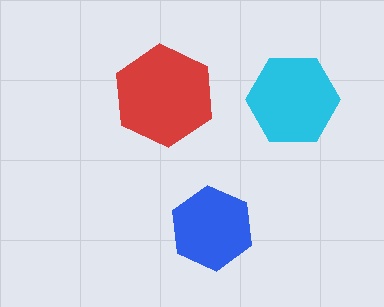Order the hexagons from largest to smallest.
the red one, the cyan one, the blue one.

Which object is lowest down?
The blue hexagon is bottommost.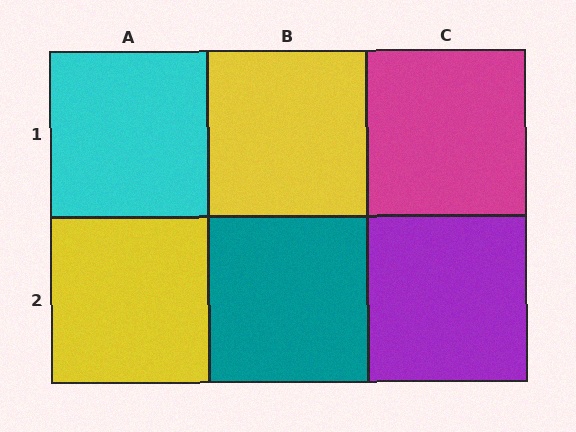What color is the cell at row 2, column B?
Teal.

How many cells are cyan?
1 cell is cyan.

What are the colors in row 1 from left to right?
Cyan, yellow, magenta.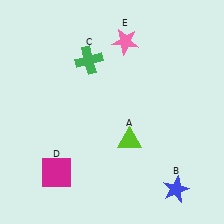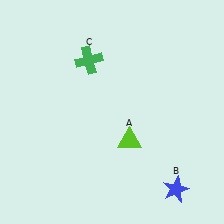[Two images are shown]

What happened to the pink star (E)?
The pink star (E) was removed in Image 2. It was in the top-right area of Image 1.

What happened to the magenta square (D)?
The magenta square (D) was removed in Image 2. It was in the bottom-left area of Image 1.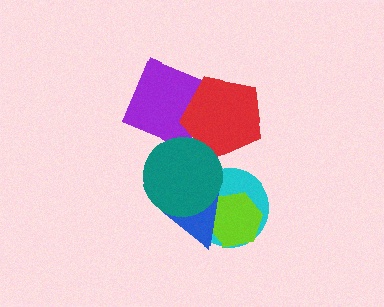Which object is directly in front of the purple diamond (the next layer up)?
The red pentagon is directly in front of the purple diamond.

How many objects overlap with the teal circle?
4 objects overlap with the teal circle.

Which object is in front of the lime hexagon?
The blue triangle is in front of the lime hexagon.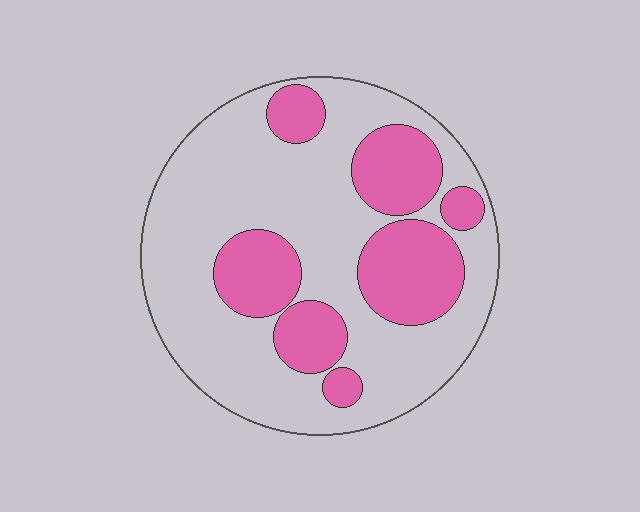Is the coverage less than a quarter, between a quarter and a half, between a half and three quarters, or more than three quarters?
Between a quarter and a half.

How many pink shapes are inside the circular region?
7.